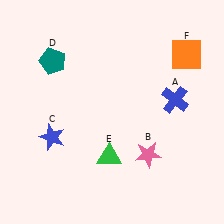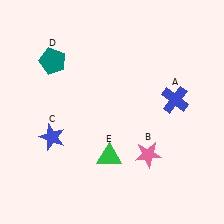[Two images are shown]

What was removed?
The orange square (F) was removed in Image 2.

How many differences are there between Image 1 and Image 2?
There is 1 difference between the two images.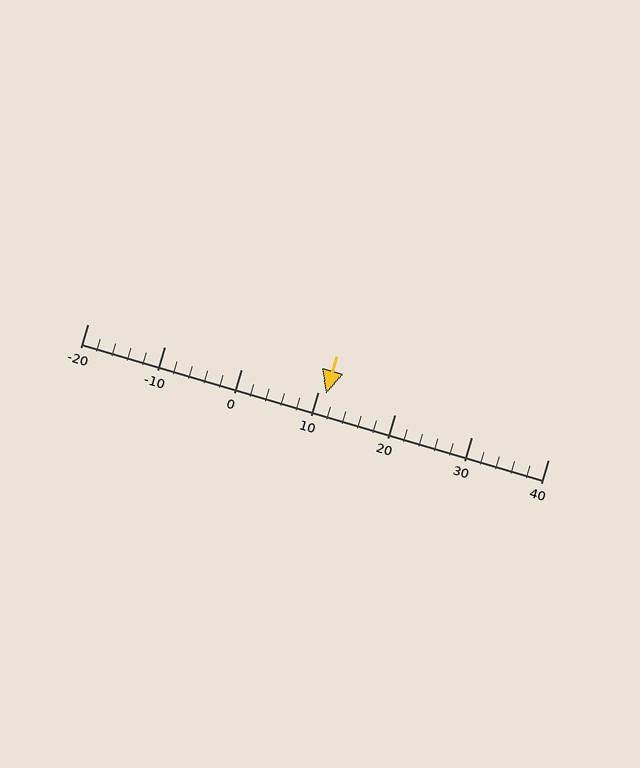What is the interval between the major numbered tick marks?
The major tick marks are spaced 10 units apart.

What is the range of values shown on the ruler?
The ruler shows values from -20 to 40.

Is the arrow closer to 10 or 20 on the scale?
The arrow is closer to 10.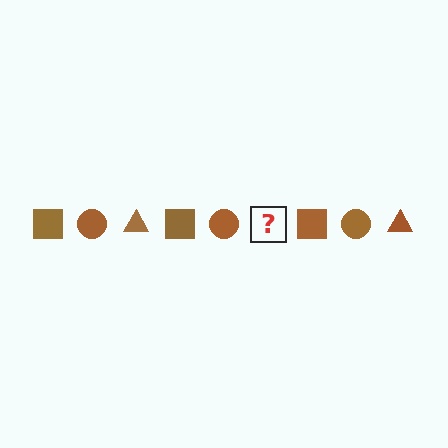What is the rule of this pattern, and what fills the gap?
The rule is that the pattern cycles through square, circle, triangle shapes in brown. The gap should be filled with a brown triangle.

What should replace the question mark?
The question mark should be replaced with a brown triangle.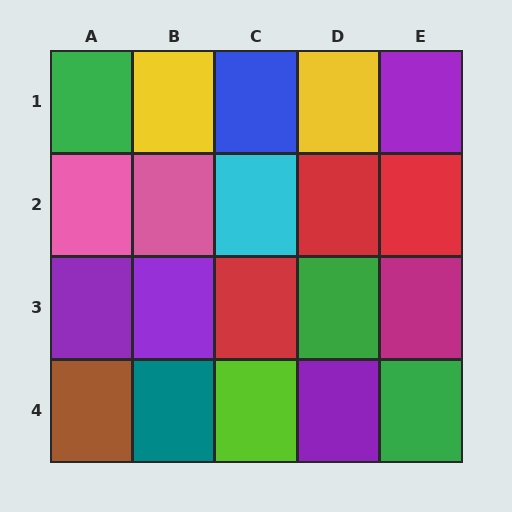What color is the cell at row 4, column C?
Lime.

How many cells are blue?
1 cell is blue.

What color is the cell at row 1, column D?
Yellow.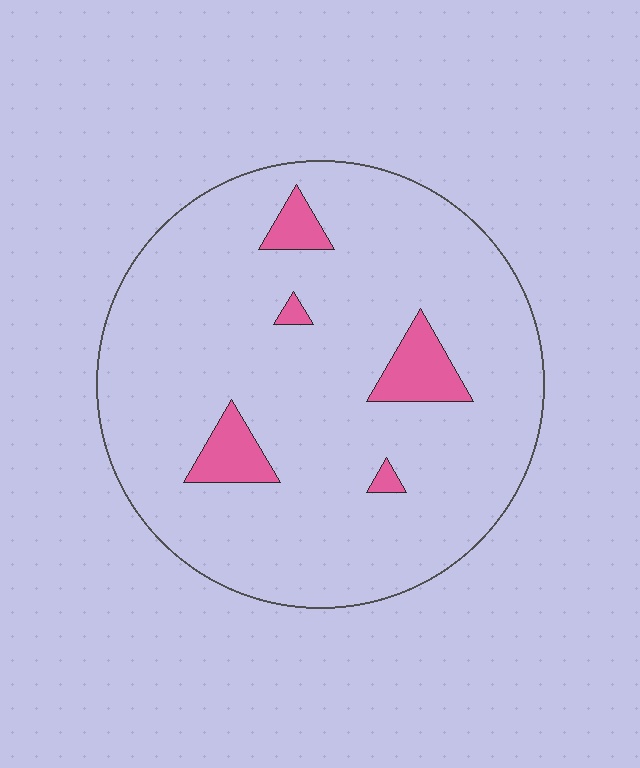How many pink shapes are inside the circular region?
5.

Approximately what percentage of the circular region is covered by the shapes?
Approximately 10%.